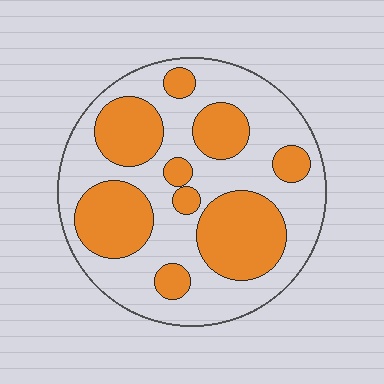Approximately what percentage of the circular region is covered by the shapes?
Approximately 40%.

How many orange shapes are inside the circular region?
9.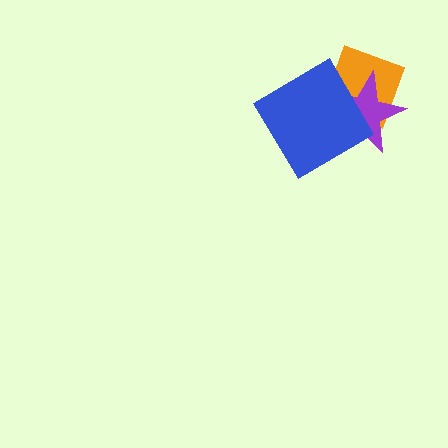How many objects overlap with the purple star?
2 objects overlap with the purple star.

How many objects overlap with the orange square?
2 objects overlap with the orange square.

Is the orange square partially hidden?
Yes, it is partially covered by another shape.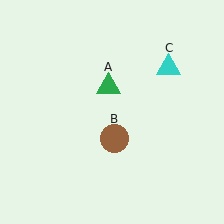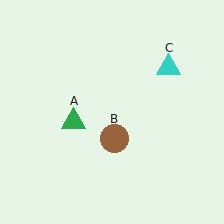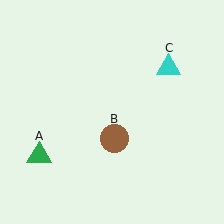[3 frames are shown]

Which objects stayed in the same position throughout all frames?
Brown circle (object B) and cyan triangle (object C) remained stationary.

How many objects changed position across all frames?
1 object changed position: green triangle (object A).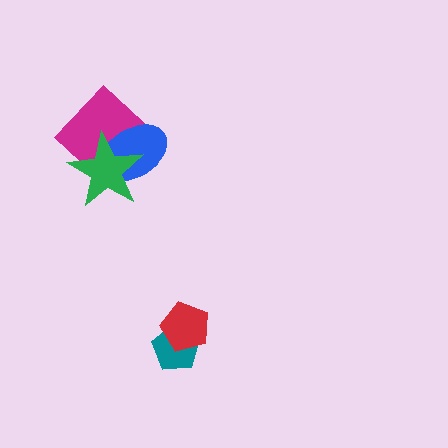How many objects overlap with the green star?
2 objects overlap with the green star.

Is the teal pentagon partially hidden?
Yes, it is partially covered by another shape.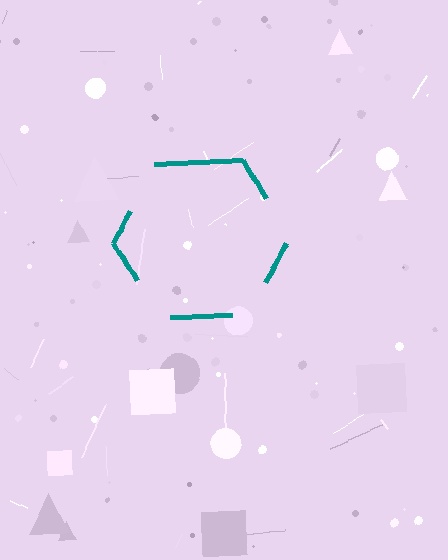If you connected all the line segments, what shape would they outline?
They would outline a hexagon.